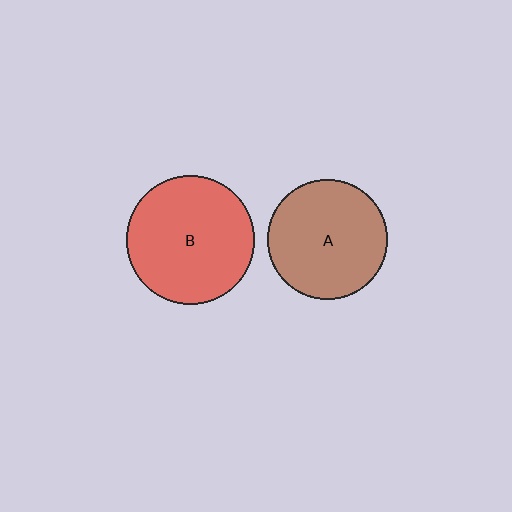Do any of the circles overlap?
No, none of the circles overlap.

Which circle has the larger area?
Circle B (red).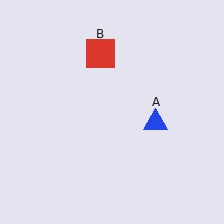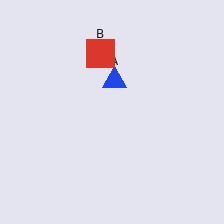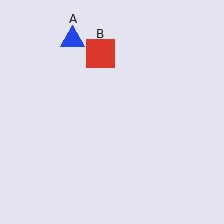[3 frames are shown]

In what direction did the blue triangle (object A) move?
The blue triangle (object A) moved up and to the left.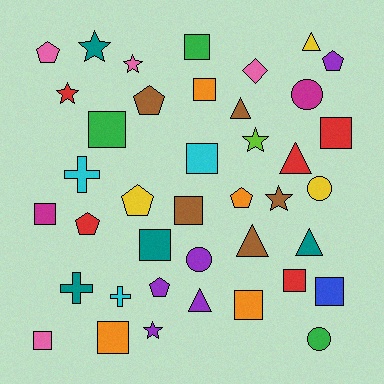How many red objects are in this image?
There are 5 red objects.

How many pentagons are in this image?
There are 7 pentagons.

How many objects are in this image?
There are 40 objects.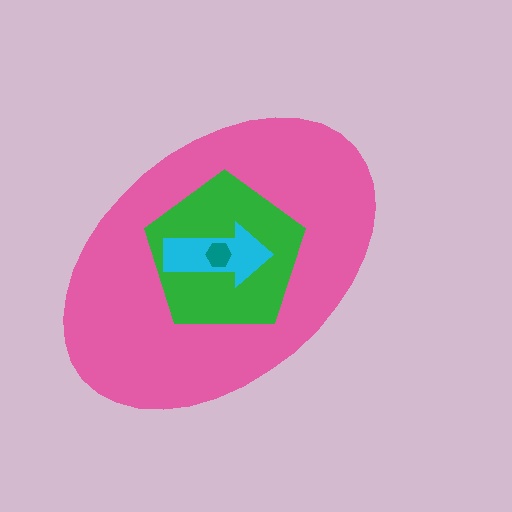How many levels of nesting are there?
4.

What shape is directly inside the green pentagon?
The cyan arrow.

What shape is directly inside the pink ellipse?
The green pentagon.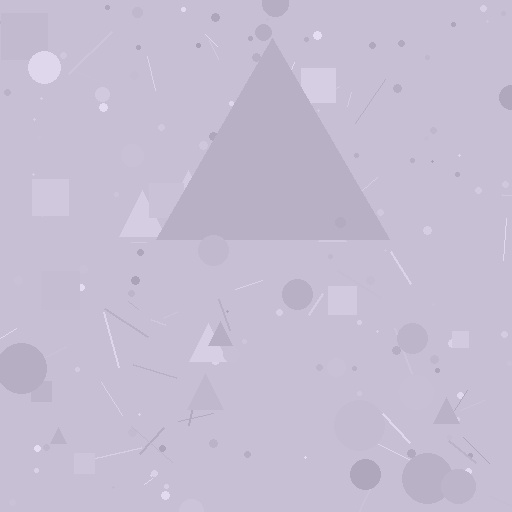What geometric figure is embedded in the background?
A triangle is embedded in the background.